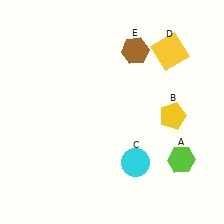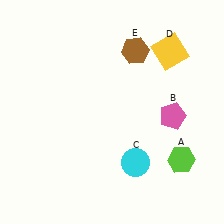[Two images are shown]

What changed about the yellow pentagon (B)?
In Image 1, B is yellow. In Image 2, it changed to pink.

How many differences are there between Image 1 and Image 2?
There is 1 difference between the two images.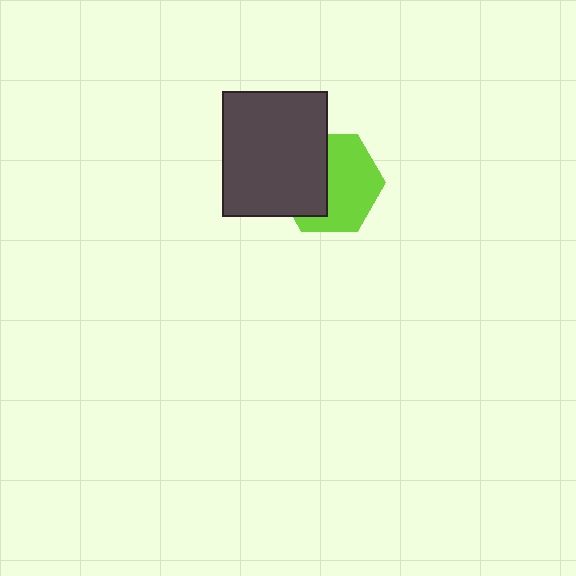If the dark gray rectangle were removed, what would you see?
You would see the complete lime hexagon.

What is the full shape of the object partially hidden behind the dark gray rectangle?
The partially hidden object is a lime hexagon.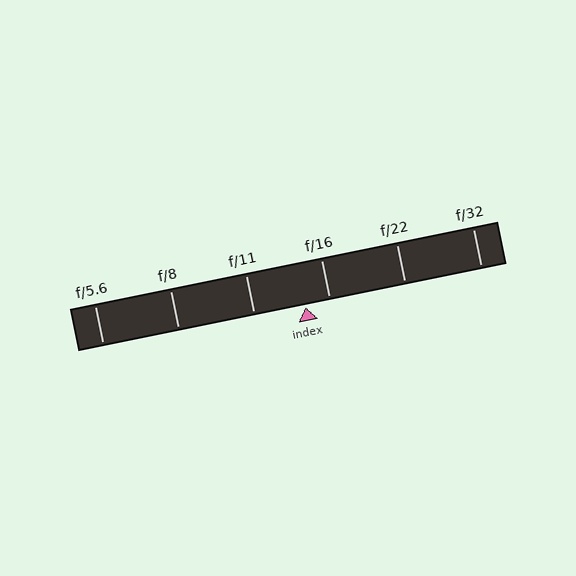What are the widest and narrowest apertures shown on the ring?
The widest aperture shown is f/5.6 and the narrowest is f/32.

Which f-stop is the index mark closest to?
The index mark is closest to f/16.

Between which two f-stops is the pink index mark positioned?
The index mark is between f/11 and f/16.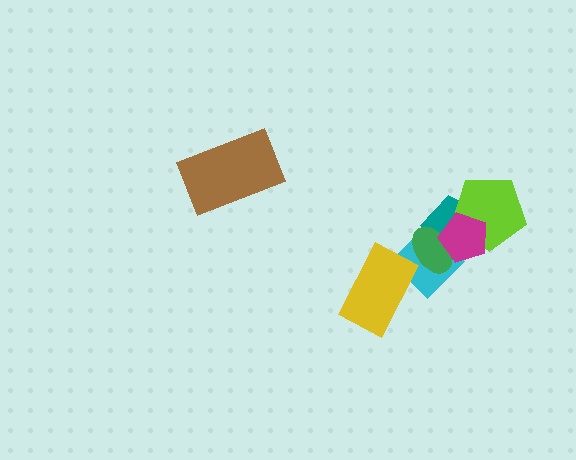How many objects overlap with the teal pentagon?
4 objects overlap with the teal pentagon.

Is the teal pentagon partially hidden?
Yes, it is partially covered by another shape.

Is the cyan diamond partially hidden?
Yes, it is partially covered by another shape.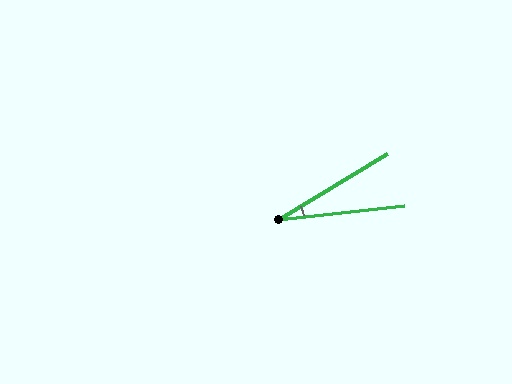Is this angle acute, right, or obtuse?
It is acute.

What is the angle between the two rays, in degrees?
Approximately 25 degrees.